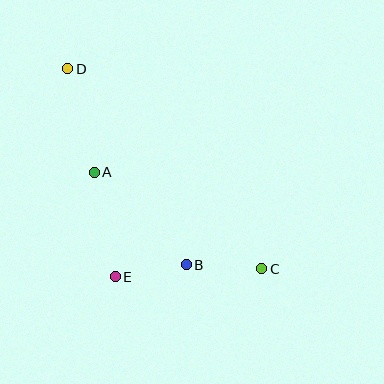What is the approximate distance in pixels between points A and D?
The distance between A and D is approximately 107 pixels.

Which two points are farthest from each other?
Points C and D are farthest from each other.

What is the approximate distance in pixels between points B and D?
The distance between B and D is approximately 229 pixels.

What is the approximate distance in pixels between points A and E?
The distance between A and E is approximately 107 pixels.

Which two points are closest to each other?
Points B and E are closest to each other.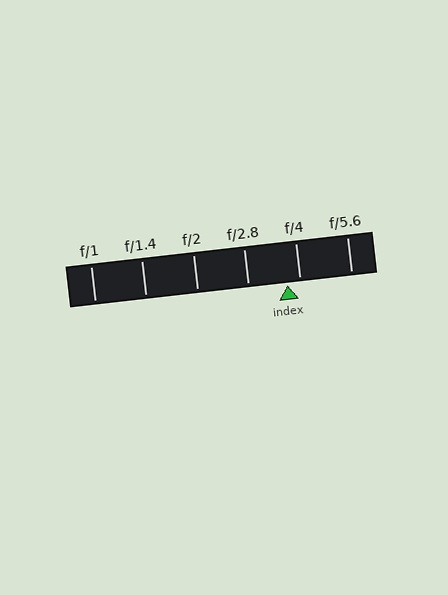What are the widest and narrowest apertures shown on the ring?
The widest aperture shown is f/1 and the narrowest is f/5.6.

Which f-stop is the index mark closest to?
The index mark is closest to f/4.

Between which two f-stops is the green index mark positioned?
The index mark is between f/2.8 and f/4.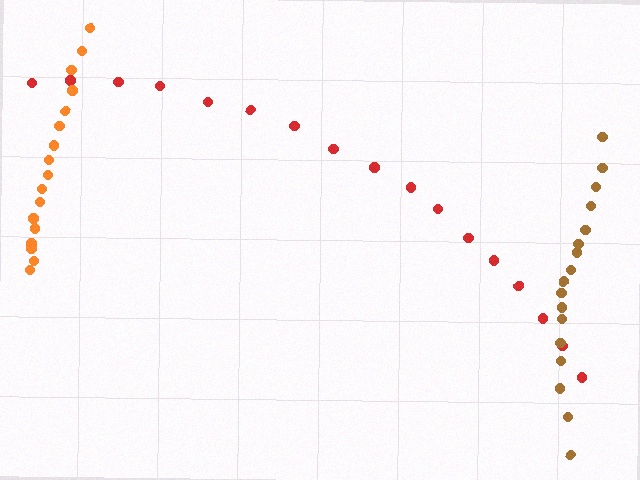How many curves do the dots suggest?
There are 3 distinct paths.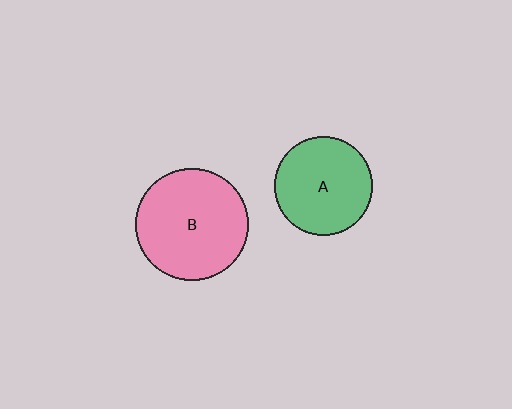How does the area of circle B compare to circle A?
Approximately 1.3 times.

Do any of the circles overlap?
No, none of the circles overlap.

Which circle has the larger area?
Circle B (pink).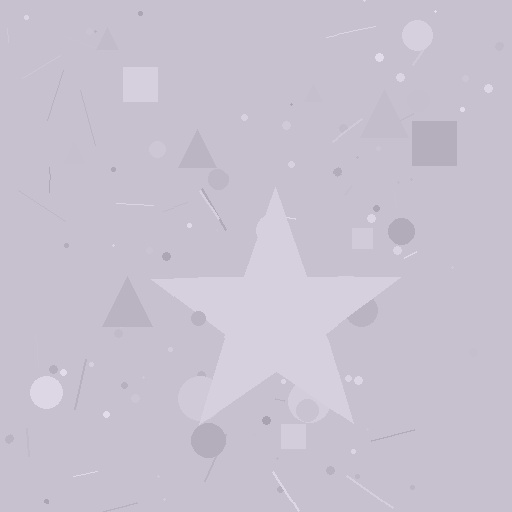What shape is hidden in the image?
A star is hidden in the image.